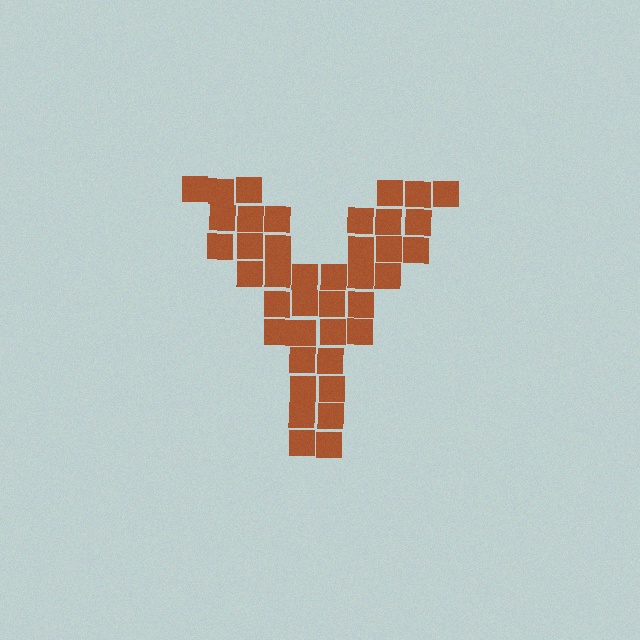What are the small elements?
The small elements are squares.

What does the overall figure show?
The overall figure shows the letter Y.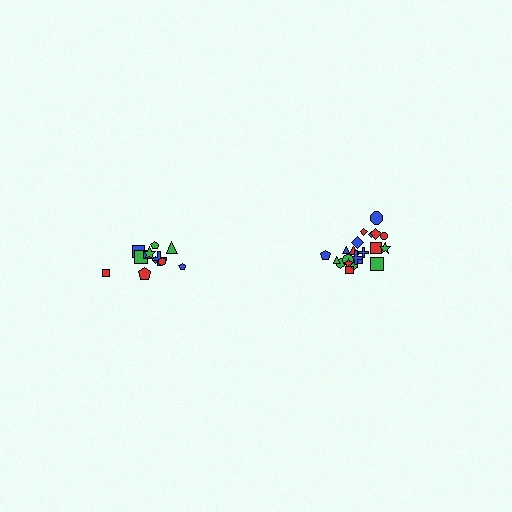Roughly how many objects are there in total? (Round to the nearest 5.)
Roughly 35 objects in total.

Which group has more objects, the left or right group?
The right group.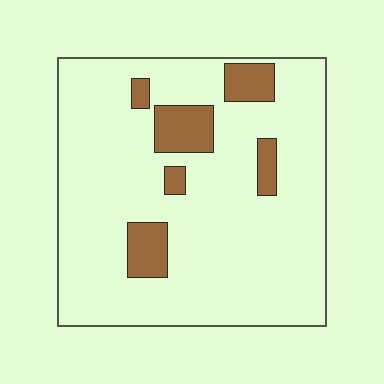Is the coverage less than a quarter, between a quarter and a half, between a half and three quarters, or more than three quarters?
Less than a quarter.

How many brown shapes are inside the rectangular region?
6.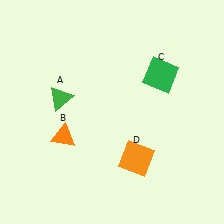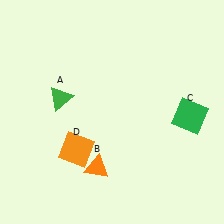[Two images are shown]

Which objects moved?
The objects that moved are: the orange triangle (B), the green square (C), the orange square (D).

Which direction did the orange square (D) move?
The orange square (D) moved left.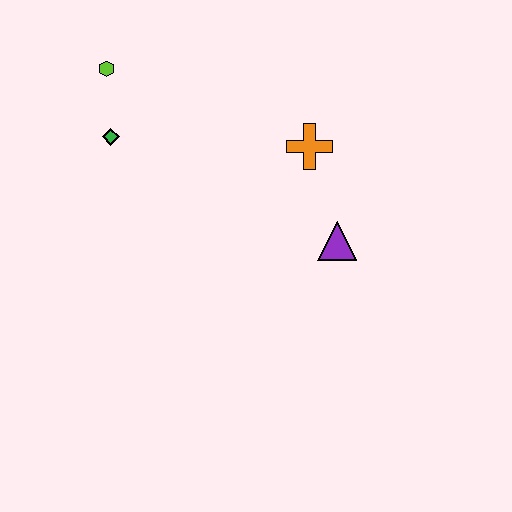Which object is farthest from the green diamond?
The purple triangle is farthest from the green diamond.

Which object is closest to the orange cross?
The purple triangle is closest to the orange cross.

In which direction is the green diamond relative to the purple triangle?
The green diamond is to the left of the purple triangle.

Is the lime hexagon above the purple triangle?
Yes